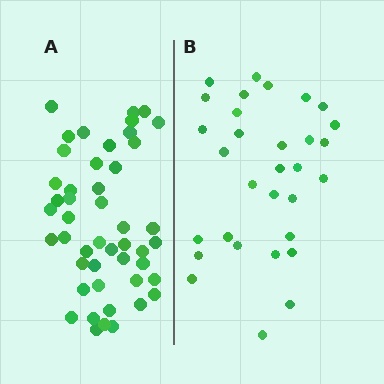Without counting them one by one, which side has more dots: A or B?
Region A (the left region) has more dots.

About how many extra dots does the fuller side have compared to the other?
Region A has approximately 15 more dots than region B.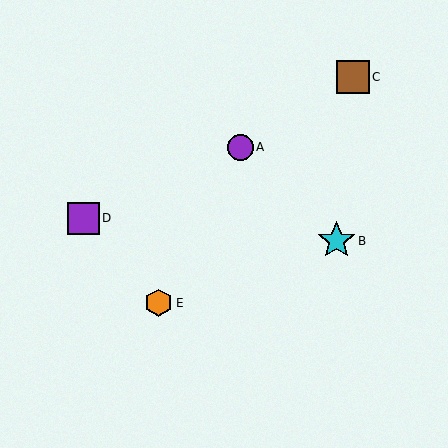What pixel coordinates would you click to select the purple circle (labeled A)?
Click at (240, 147) to select the purple circle A.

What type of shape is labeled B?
Shape B is a cyan star.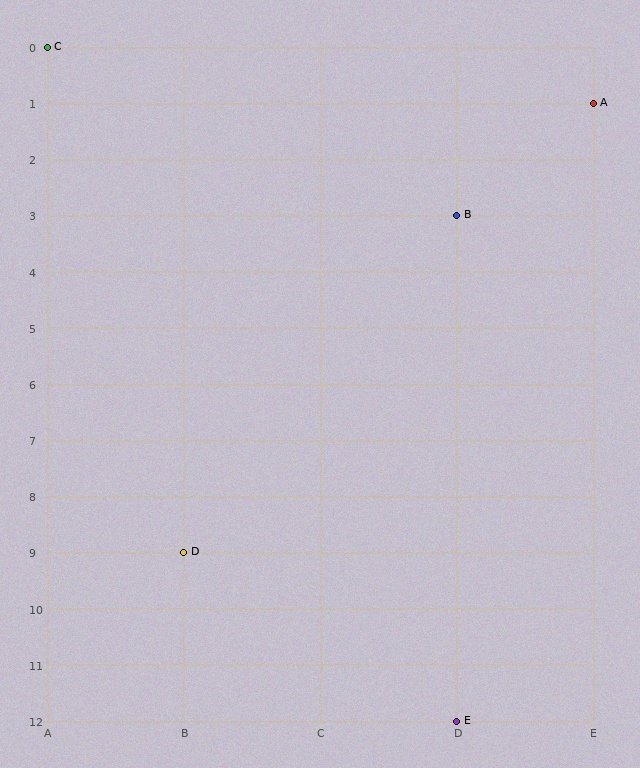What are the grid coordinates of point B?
Point B is at grid coordinates (D, 3).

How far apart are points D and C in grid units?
Points D and C are 1 column and 9 rows apart (about 9.1 grid units diagonally).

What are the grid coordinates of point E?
Point E is at grid coordinates (D, 12).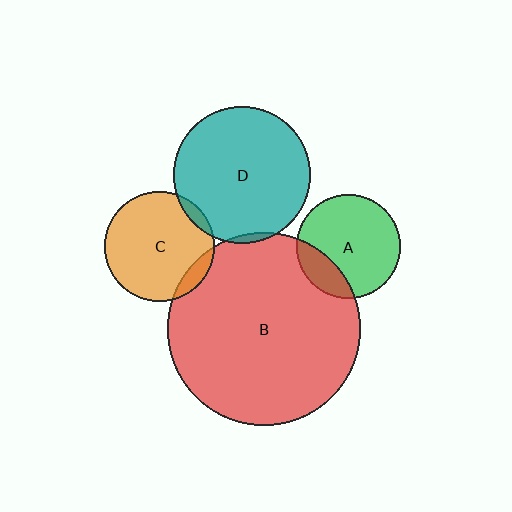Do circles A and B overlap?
Yes.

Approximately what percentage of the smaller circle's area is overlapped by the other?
Approximately 20%.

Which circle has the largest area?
Circle B (red).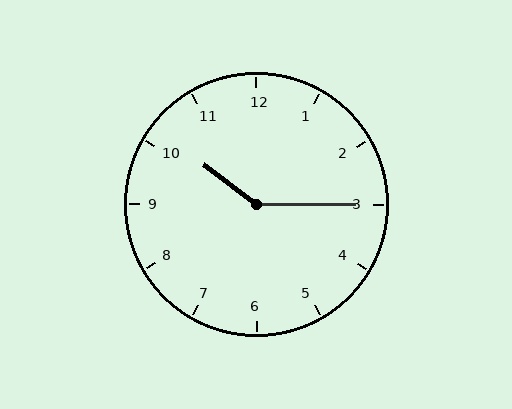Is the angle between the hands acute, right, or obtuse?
It is obtuse.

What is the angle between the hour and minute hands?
Approximately 142 degrees.